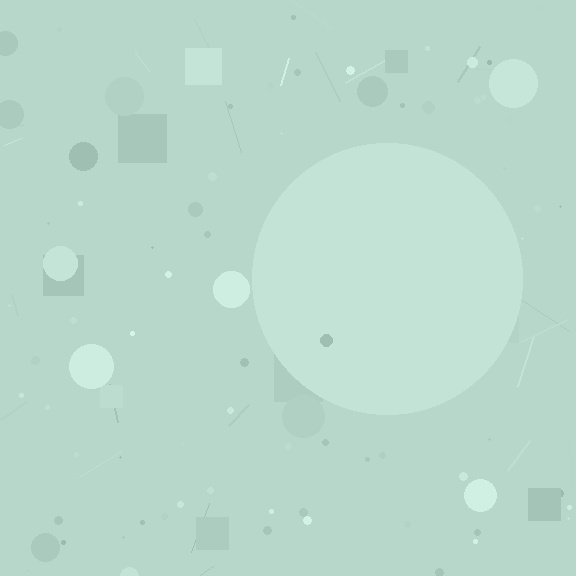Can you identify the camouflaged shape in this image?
The camouflaged shape is a circle.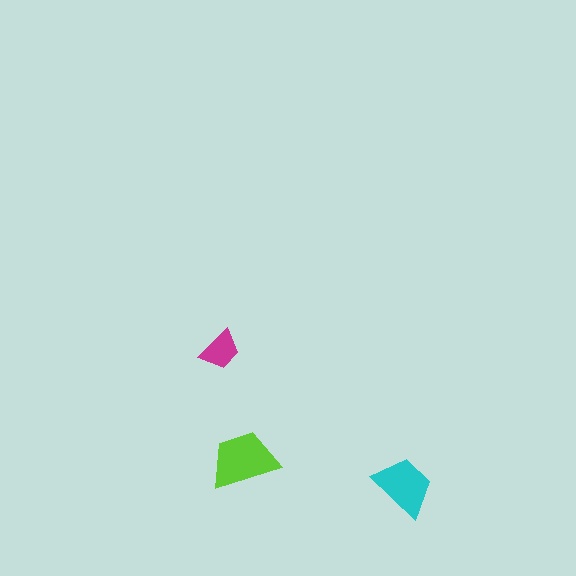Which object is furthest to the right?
The cyan trapezoid is rightmost.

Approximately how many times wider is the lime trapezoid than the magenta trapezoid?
About 1.5 times wider.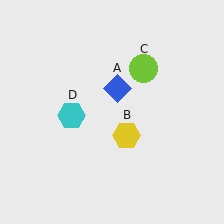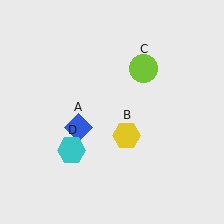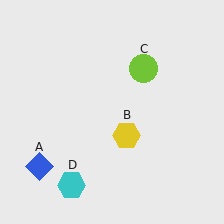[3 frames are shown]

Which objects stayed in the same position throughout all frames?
Yellow hexagon (object B) and lime circle (object C) remained stationary.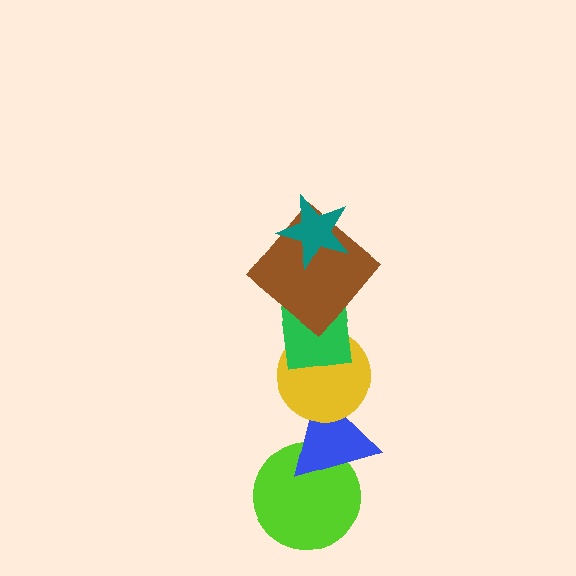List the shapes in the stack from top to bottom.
From top to bottom: the teal star, the brown diamond, the green square, the yellow circle, the blue triangle, the lime circle.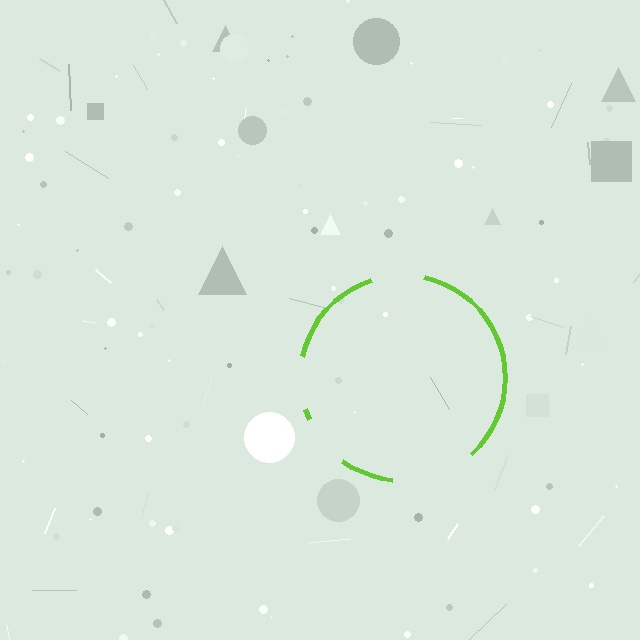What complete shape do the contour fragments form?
The contour fragments form a circle.